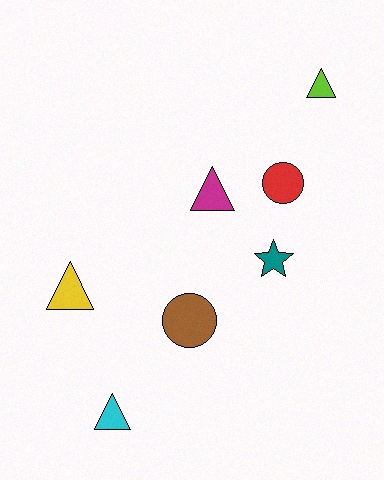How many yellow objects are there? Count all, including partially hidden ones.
There is 1 yellow object.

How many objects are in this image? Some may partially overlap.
There are 7 objects.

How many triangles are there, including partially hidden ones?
There are 4 triangles.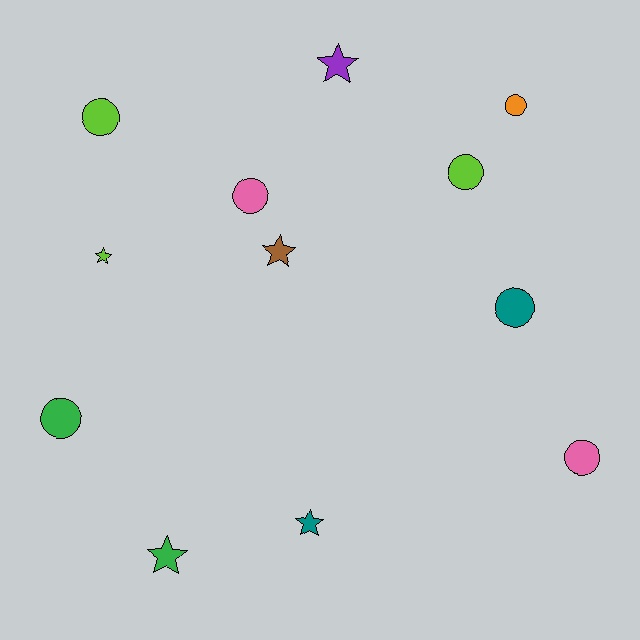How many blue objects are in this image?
There are no blue objects.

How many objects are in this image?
There are 12 objects.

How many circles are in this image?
There are 7 circles.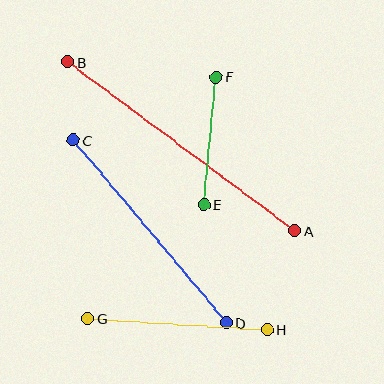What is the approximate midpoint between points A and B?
The midpoint is at approximately (181, 146) pixels.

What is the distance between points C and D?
The distance is approximately 238 pixels.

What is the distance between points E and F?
The distance is approximately 128 pixels.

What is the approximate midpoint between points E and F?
The midpoint is at approximately (210, 141) pixels.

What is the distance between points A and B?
The distance is approximately 283 pixels.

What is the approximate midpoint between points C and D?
The midpoint is at approximately (150, 231) pixels.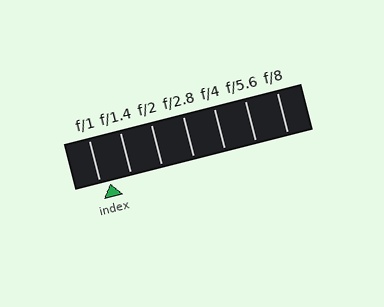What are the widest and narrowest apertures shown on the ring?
The widest aperture shown is f/1 and the narrowest is f/8.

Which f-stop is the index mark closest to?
The index mark is closest to f/1.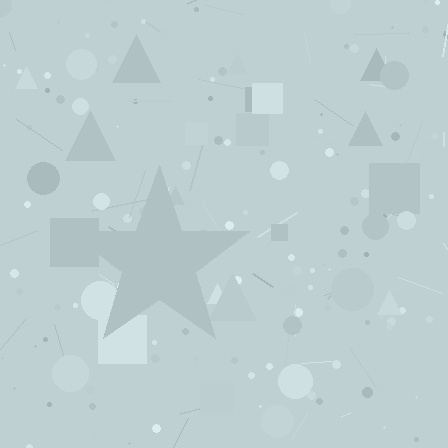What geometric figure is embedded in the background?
A star is embedded in the background.